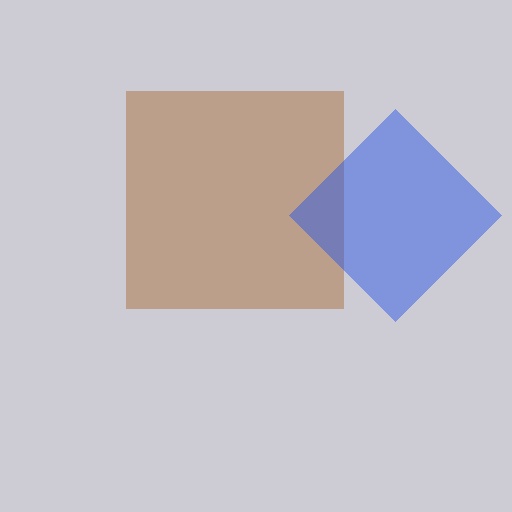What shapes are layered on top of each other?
The layered shapes are: a brown square, a blue diamond.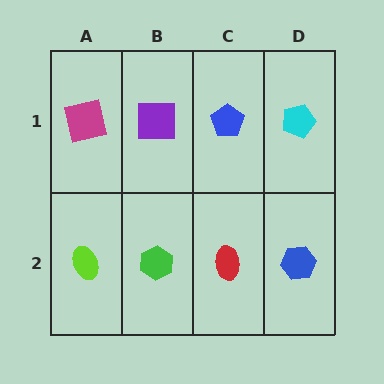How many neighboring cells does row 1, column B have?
3.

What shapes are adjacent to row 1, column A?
A lime ellipse (row 2, column A), a purple square (row 1, column B).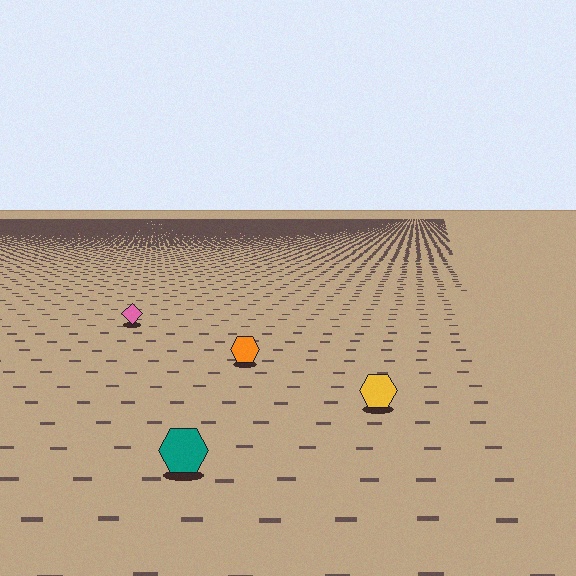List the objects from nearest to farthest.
From nearest to farthest: the teal hexagon, the yellow hexagon, the orange hexagon, the pink diamond.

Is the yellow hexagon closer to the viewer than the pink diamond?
Yes. The yellow hexagon is closer — you can tell from the texture gradient: the ground texture is coarser near it.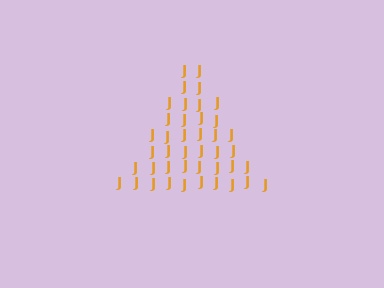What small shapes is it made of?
It is made of small letter J's.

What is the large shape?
The large shape is a triangle.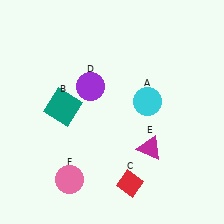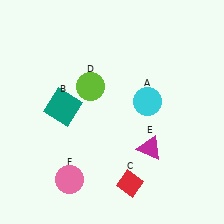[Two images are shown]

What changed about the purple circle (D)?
In Image 1, D is purple. In Image 2, it changed to lime.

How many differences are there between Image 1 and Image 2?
There is 1 difference between the two images.